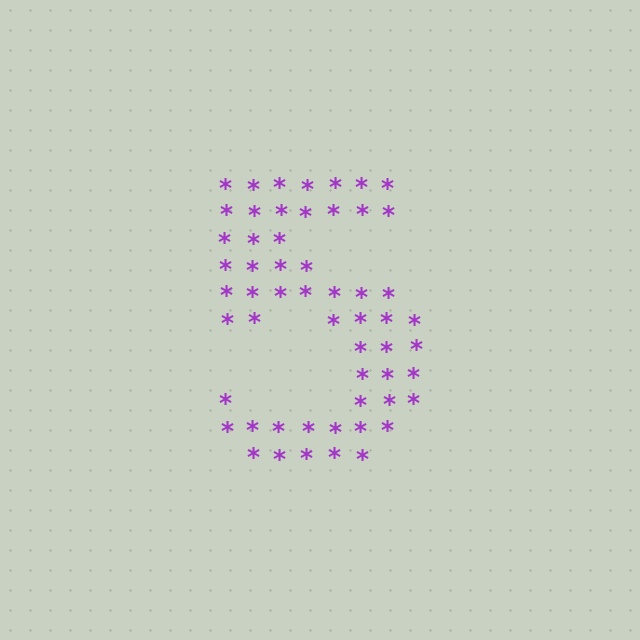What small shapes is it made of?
It is made of small asterisks.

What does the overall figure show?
The overall figure shows the digit 5.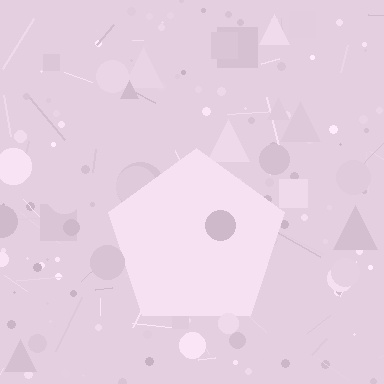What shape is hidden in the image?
A pentagon is hidden in the image.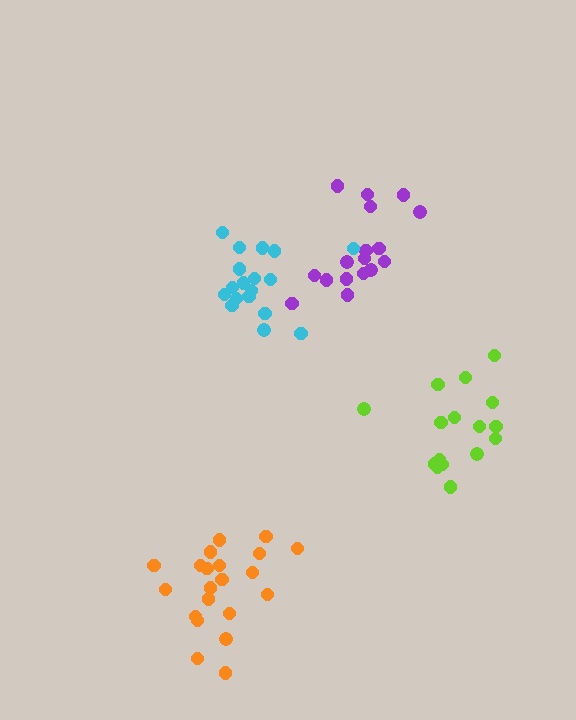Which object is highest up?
The purple cluster is topmost.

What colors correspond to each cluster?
The clusters are colored: purple, cyan, lime, orange.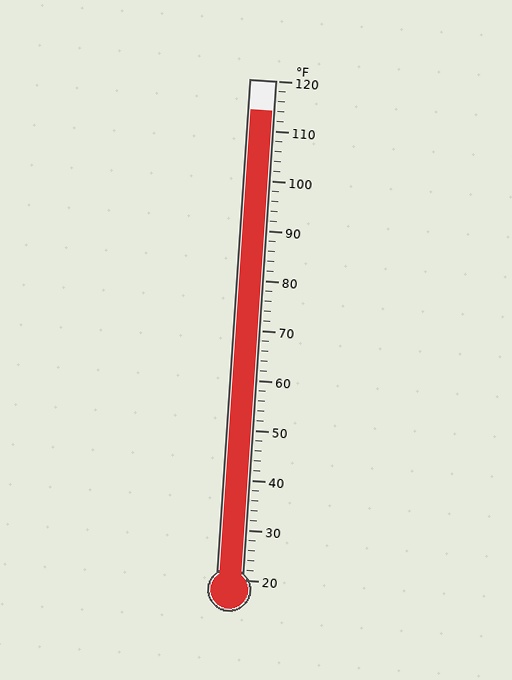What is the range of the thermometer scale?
The thermometer scale ranges from 20°F to 120°F.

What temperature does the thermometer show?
The thermometer shows approximately 114°F.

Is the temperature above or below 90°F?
The temperature is above 90°F.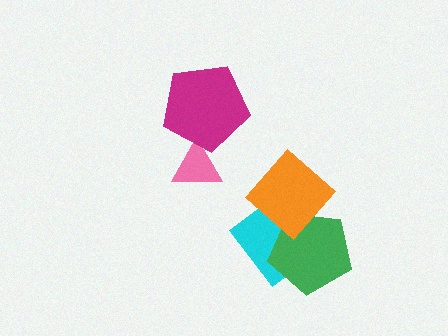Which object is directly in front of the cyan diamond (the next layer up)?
The green pentagon is directly in front of the cyan diamond.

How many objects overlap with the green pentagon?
2 objects overlap with the green pentagon.